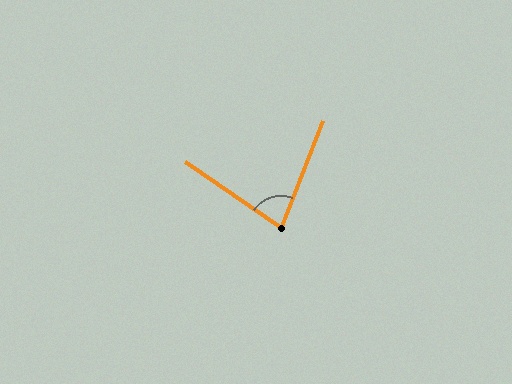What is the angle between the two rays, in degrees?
Approximately 76 degrees.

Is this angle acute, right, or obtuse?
It is acute.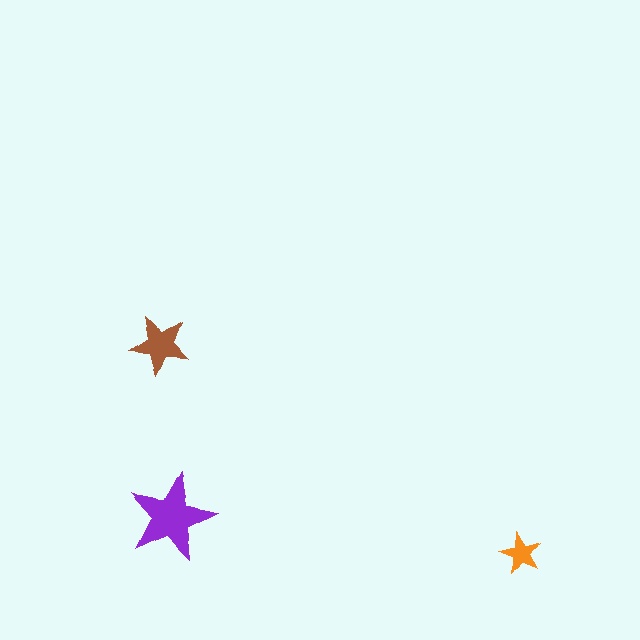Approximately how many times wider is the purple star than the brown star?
About 1.5 times wider.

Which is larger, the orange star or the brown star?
The brown one.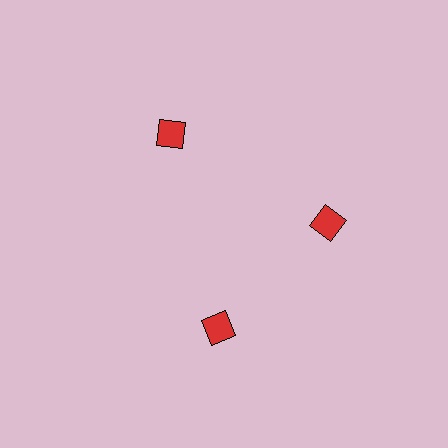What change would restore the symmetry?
The symmetry would be restored by rotating it back into even spacing with its neighbors so that all 3 squares sit at equal angles and equal distance from the center.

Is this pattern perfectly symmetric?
No. The 3 red squares are arranged in a ring, but one element near the 7 o'clock position is rotated out of alignment along the ring, breaking the 3-fold rotational symmetry.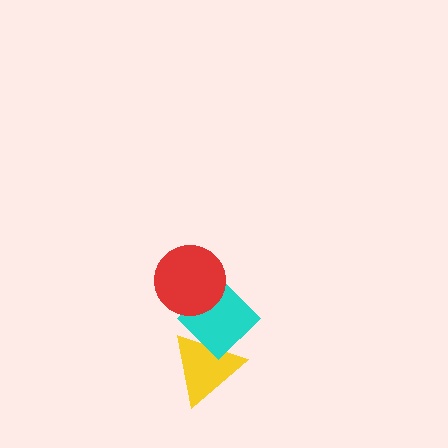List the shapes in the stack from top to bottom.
From top to bottom: the red circle, the cyan diamond, the yellow triangle.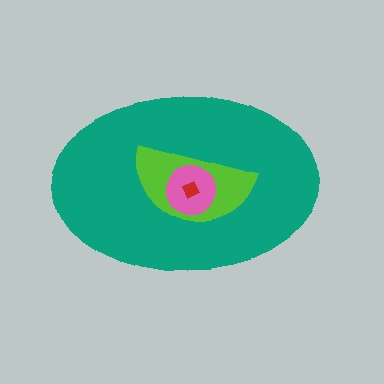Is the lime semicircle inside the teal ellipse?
Yes.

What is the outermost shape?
The teal ellipse.